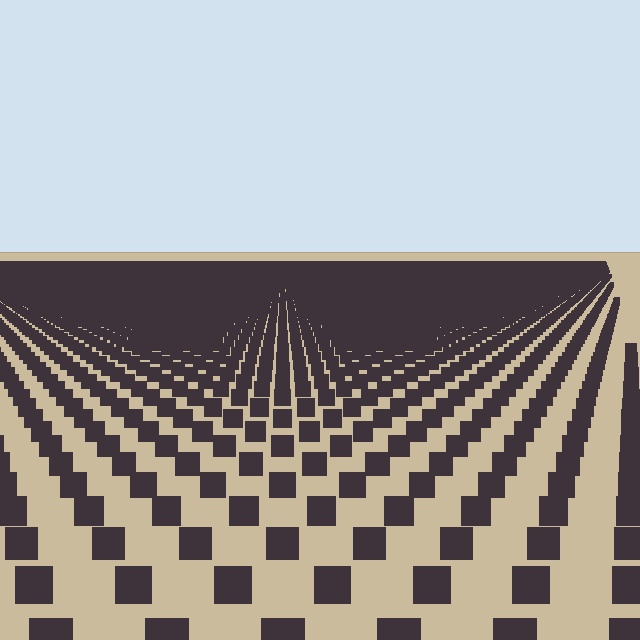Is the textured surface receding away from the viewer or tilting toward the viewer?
The surface is receding away from the viewer. Texture elements get smaller and denser toward the top.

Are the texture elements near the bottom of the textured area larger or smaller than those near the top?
Larger. Near the bottom, elements are closer to the viewer and appear at a bigger on-screen size.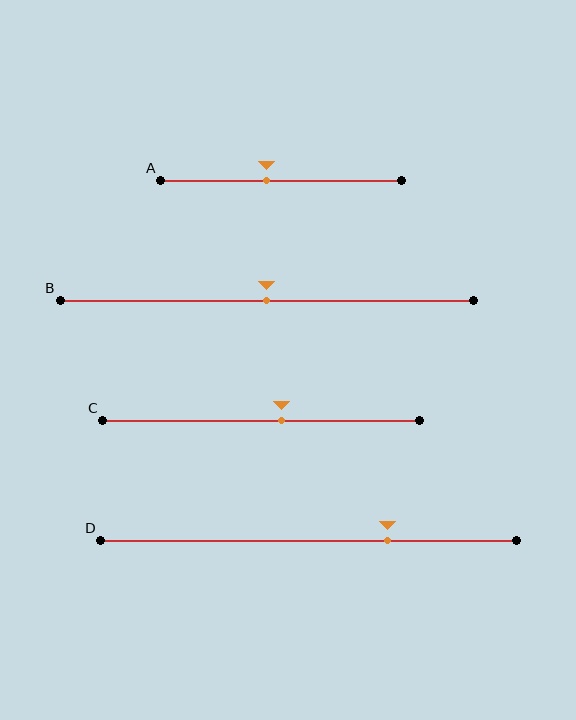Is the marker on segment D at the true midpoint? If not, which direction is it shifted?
No, the marker on segment D is shifted to the right by about 19% of the segment length.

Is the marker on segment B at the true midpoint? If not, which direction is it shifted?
Yes, the marker on segment B is at the true midpoint.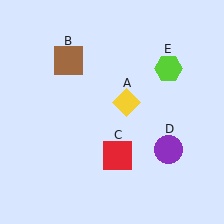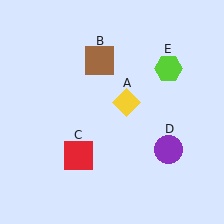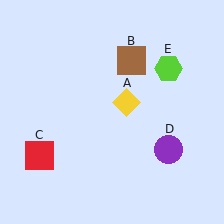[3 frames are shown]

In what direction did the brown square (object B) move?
The brown square (object B) moved right.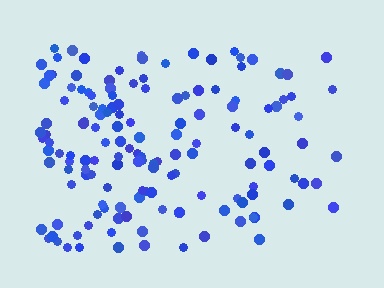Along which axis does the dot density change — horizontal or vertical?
Horizontal.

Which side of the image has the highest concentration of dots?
The left.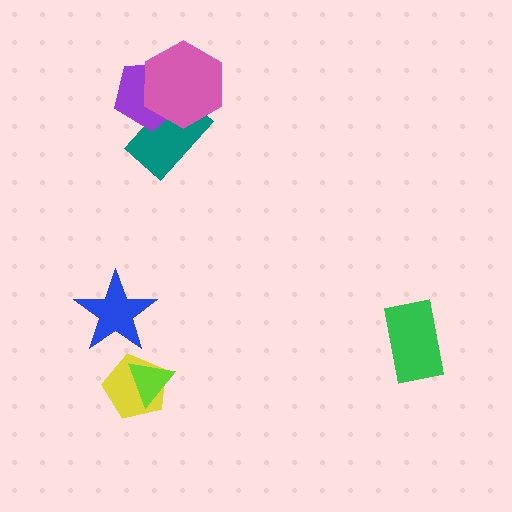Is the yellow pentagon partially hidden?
Yes, it is partially covered by another shape.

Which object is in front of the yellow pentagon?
The lime triangle is in front of the yellow pentagon.